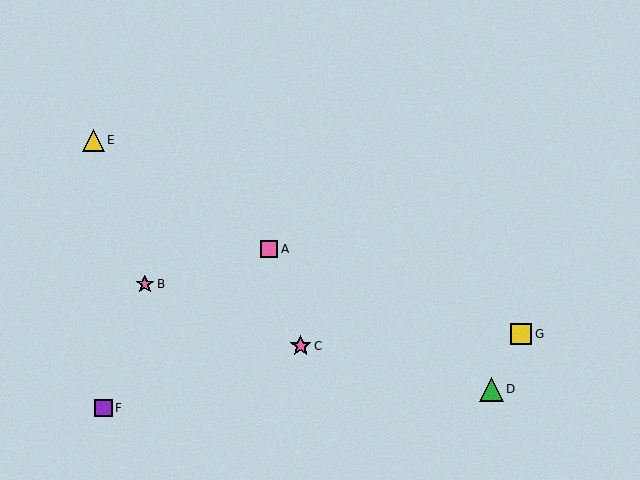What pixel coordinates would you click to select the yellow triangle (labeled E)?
Click at (94, 140) to select the yellow triangle E.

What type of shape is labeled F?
Shape F is a purple square.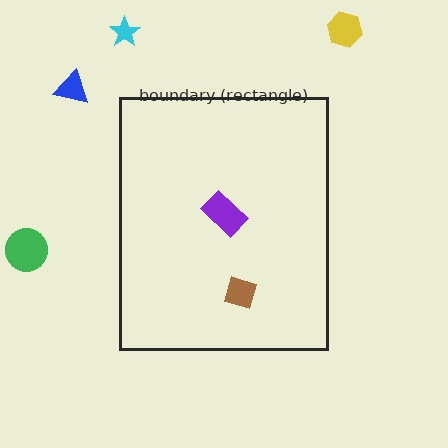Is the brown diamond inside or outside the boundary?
Inside.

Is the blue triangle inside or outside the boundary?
Outside.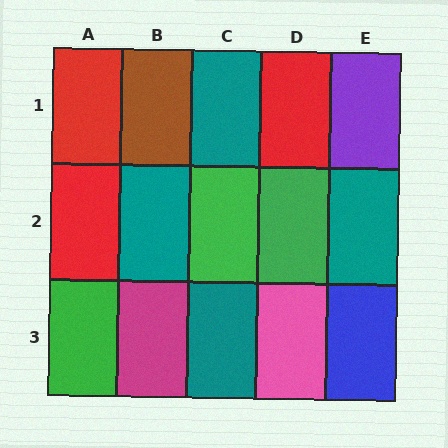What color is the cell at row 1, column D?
Red.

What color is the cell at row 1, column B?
Brown.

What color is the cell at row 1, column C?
Teal.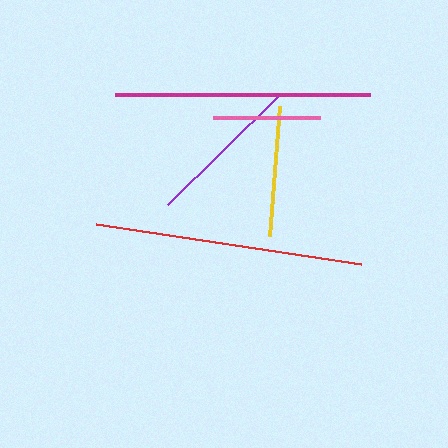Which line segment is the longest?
The red line is the longest at approximately 268 pixels.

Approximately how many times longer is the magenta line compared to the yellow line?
The magenta line is approximately 2.0 times the length of the yellow line.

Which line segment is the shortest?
The pink line is the shortest at approximately 107 pixels.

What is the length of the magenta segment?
The magenta segment is approximately 255 pixels long.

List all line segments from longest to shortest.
From longest to shortest: red, magenta, purple, yellow, pink.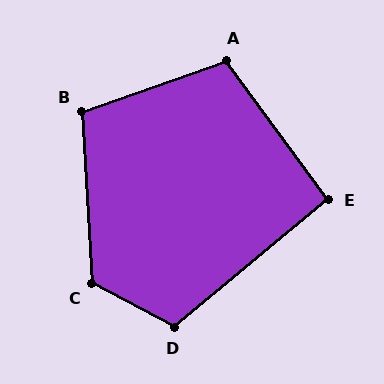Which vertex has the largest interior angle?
C, at approximately 121 degrees.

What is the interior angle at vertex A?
Approximately 106 degrees (obtuse).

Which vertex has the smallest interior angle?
E, at approximately 94 degrees.